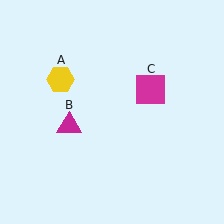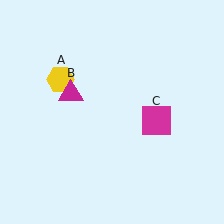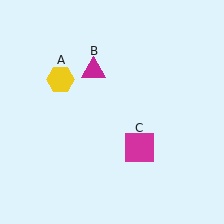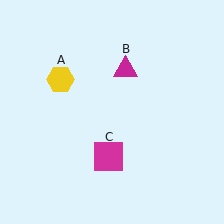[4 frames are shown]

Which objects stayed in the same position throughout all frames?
Yellow hexagon (object A) remained stationary.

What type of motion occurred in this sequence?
The magenta triangle (object B), magenta square (object C) rotated clockwise around the center of the scene.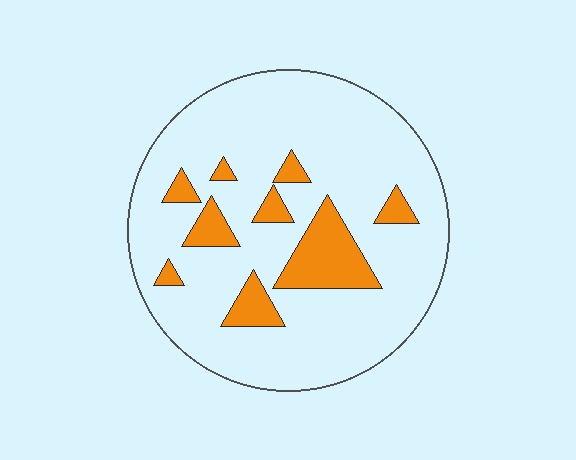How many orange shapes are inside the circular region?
9.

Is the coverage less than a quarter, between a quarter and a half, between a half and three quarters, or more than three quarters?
Less than a quarter.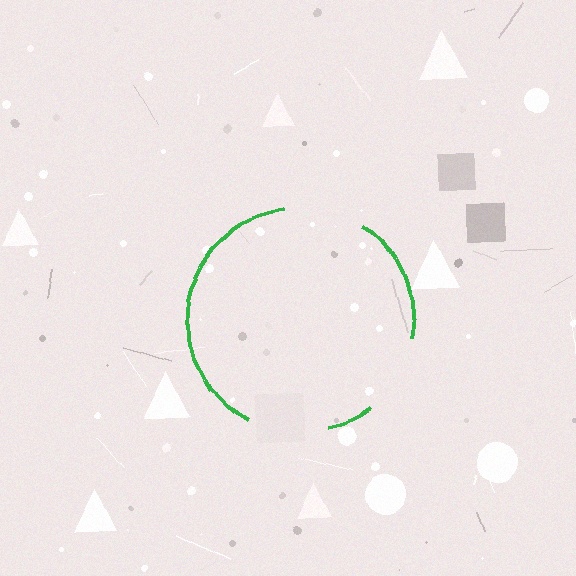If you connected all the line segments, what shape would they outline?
They would outline a circle.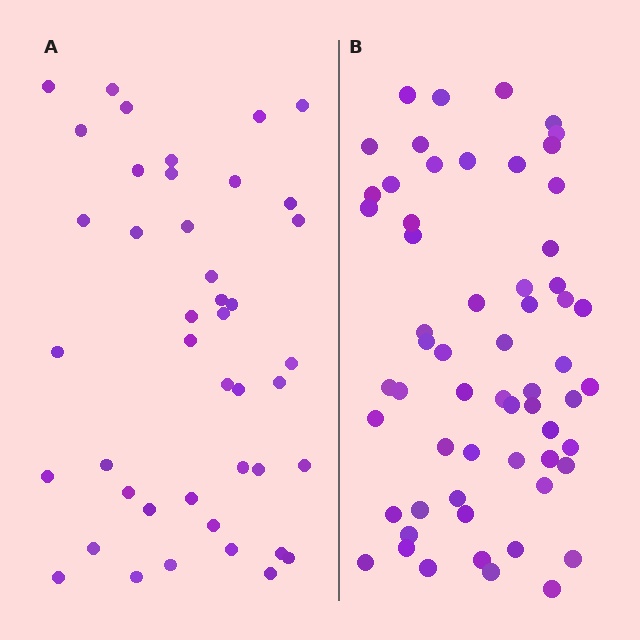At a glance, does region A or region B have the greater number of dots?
Region B (the right region) has more dots.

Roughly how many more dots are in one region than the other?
Region B has approximately 15 more dots than region A.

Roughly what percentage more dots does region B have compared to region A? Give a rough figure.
About 40% more.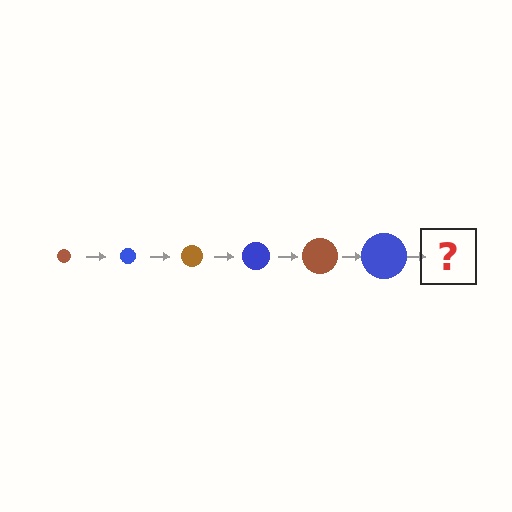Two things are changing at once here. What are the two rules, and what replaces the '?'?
The two rules are that the circle grows larger each step and the color cycles through brown and blue. The '?' should be a brown circle, larger than the previous one.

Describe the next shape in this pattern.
It should be a brown circle, larger than the previous one.